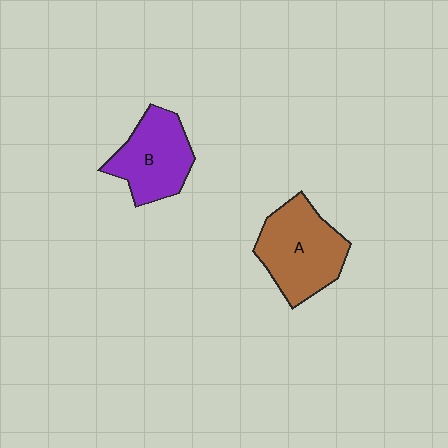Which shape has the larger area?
Shape A (brown).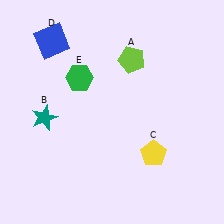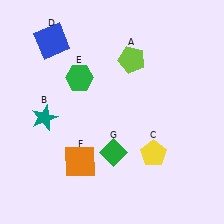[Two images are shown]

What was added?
An orange square (F), a green diamond (G) were added in Image 2.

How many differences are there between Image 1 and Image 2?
There are 2 differences between the two images.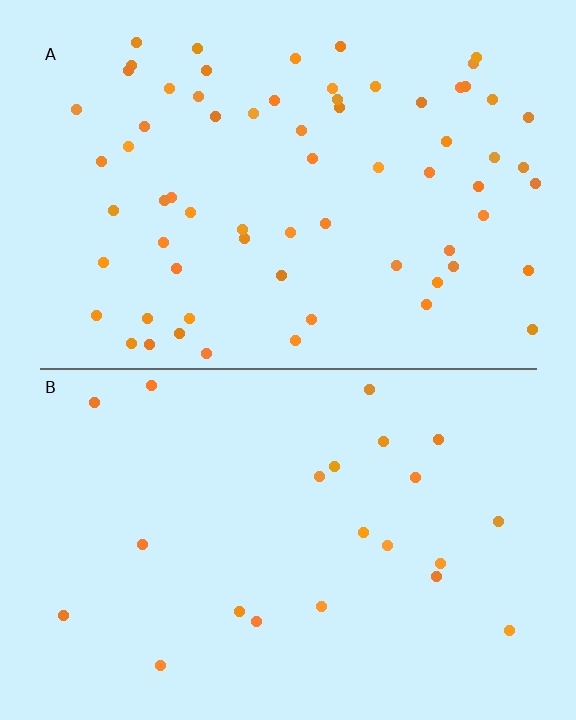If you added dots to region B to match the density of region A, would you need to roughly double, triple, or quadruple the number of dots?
Approximately triple.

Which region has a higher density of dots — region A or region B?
A (the top).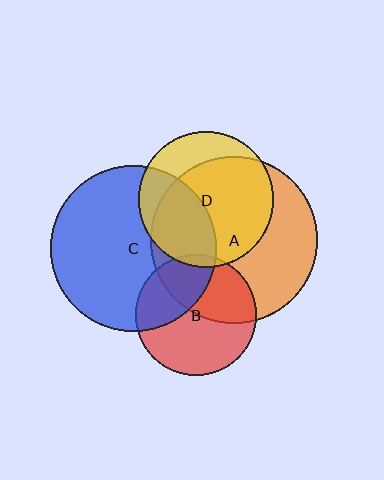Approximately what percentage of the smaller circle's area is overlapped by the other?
Approximately 40%.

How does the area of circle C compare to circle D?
Approximately 1.5 times.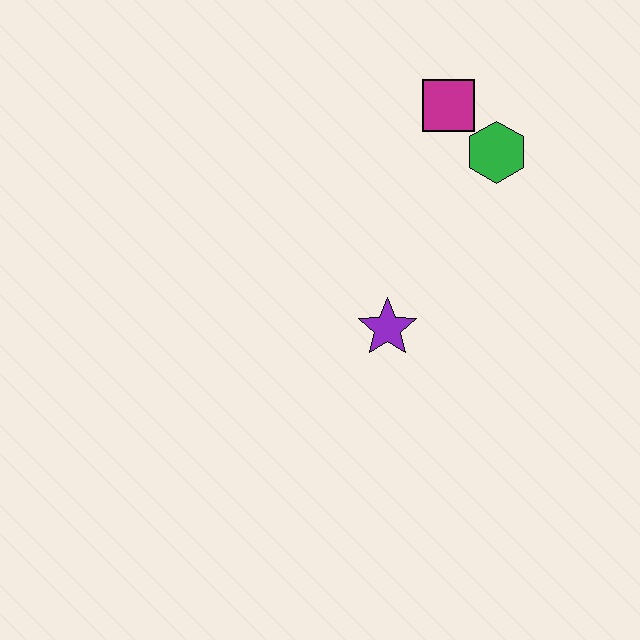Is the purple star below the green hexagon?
Yes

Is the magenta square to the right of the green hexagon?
No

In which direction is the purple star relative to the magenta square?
The purple star is below the magenta square.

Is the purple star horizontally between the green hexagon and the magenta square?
No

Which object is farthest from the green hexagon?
The purple star is farthest from the green hexagon.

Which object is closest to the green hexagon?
The magenta square is closest to the green hexagon.